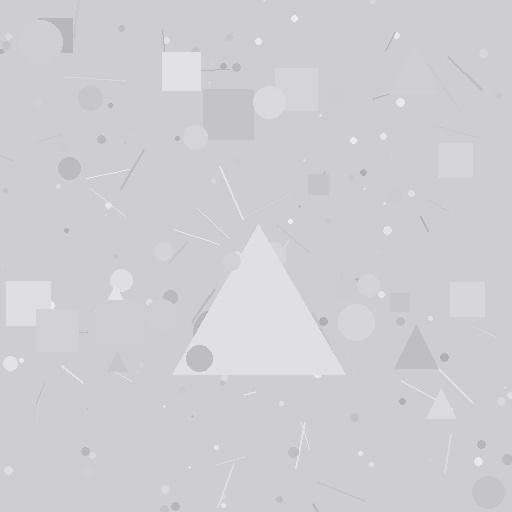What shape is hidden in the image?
A triangle is hidden in the image.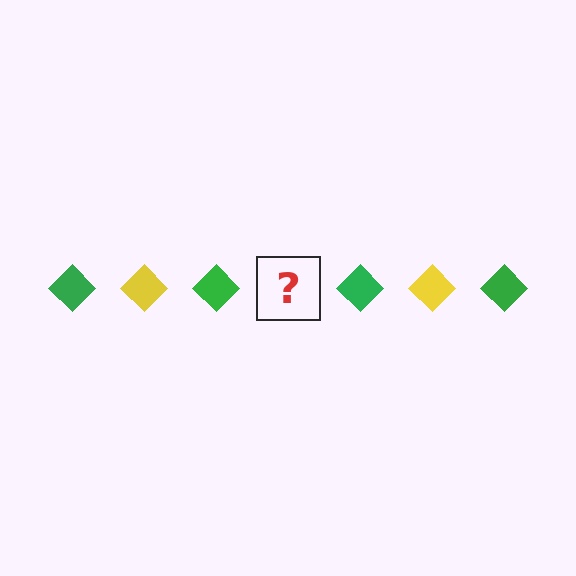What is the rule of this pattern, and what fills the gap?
The rule is that the pattern cycles through green, yellow diamonds. The gap should be filled with a yellow diamond.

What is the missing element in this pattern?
The missing element is a yellow diamond.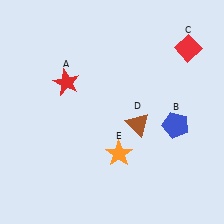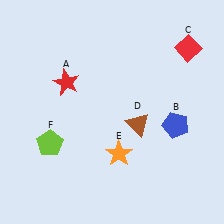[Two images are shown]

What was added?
A lime pentagon (F) was added in Image 2.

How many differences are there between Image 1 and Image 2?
There is 1 difference between the two images.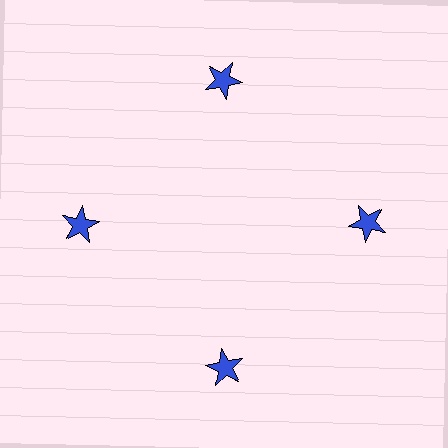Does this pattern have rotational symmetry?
Yes, this pattern has 4-fold rotational symmetry. It looks the same after rotating 90 degrees around the center.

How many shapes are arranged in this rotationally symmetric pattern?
There are 4 shapes, arranged in 4 groups of 1.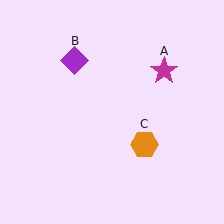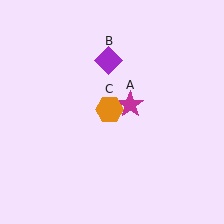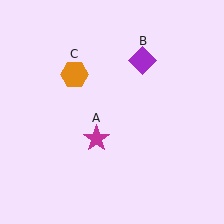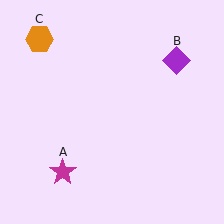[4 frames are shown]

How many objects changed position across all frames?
3 objects changed position: magenta star (object A), purple diamond (object B), orange hexagon (object C).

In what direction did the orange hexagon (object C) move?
The orange hexagon (object C) moved up and to the left.